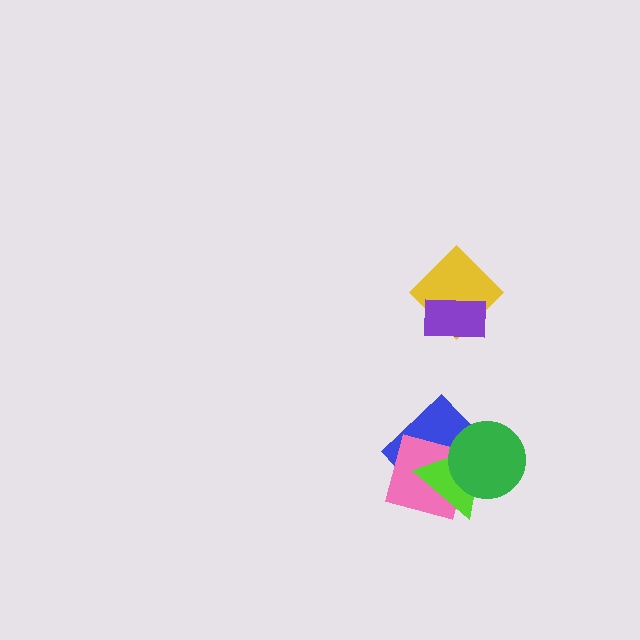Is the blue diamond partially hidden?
Yes, it is partially covered by another shape.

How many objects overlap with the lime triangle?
3 objects overlap with the lime triangle.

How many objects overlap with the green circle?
3 objects overlap with the green circle.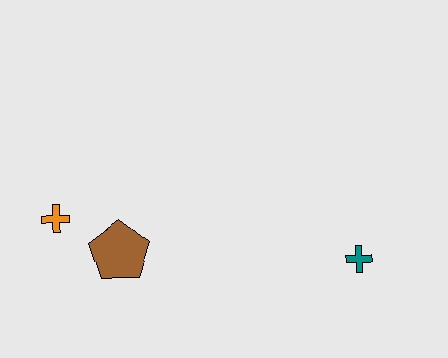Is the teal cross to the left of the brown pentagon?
No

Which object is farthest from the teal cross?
The orange cross is farthest from the teal cross.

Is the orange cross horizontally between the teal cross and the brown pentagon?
No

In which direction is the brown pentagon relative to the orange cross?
The brown pentagon is to the right of the orange cross.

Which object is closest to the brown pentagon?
The orange cross is closest to the brown pentagon.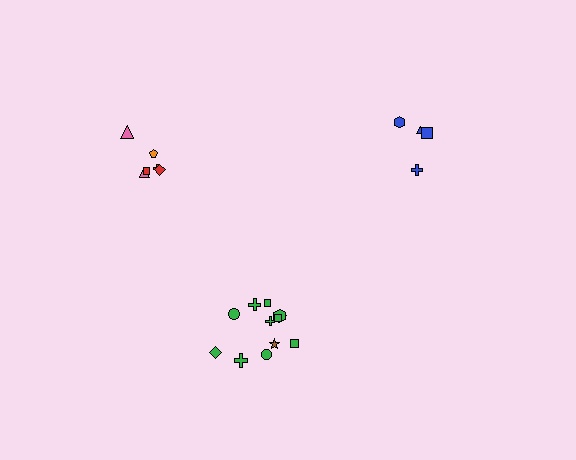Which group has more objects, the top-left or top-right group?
The top-left group.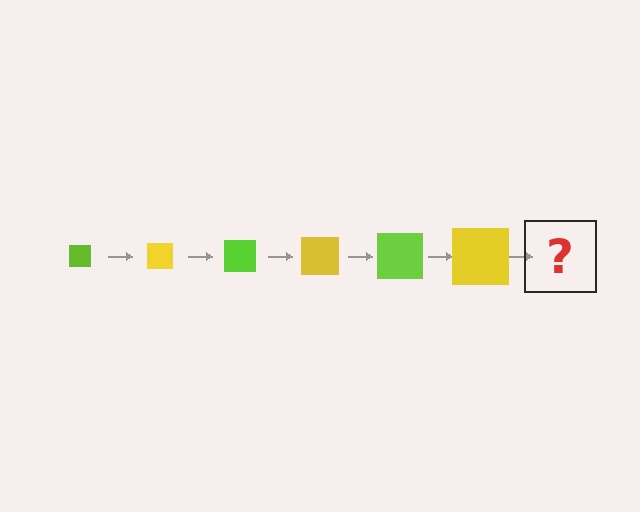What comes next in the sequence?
The next element should be a lime square, larger than the previous one.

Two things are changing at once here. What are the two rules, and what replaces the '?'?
The two rules are that the square grows larger each step and the color cycles through lime and yellow. The '?' should be a lime square, larger than the previous one.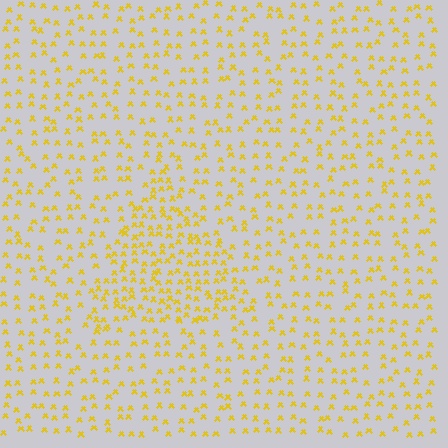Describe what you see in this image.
The image contains small yellow elements arranged at two different densities. A triangle-shaped region is visible where the elements are more densely packed than the surrounding area.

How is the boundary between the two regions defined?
The boundary is defined by a change in element density (approximately 1.8x ratio). All elements are the same color, size, and shape.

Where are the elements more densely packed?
The elements are more densely packed inside the triangle boundary.